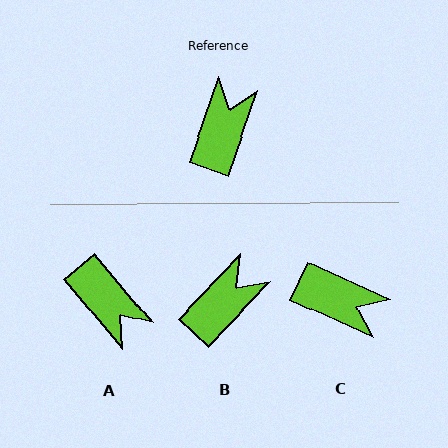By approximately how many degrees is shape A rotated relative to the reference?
Approximately 121 degrees clockwise.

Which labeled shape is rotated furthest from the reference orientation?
A, about 121 degrees away.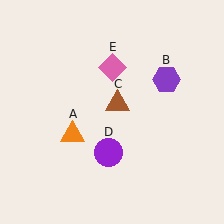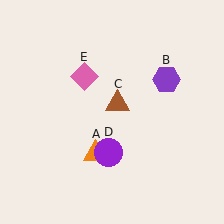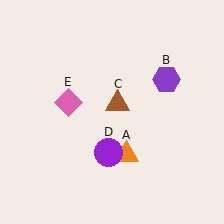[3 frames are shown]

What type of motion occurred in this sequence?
The orange triangle (object A), pink diamond (object E) rotated counterclockwise around the center of the scene.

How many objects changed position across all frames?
2 objects changed position: orange triangle (object A), pink diamond (object E).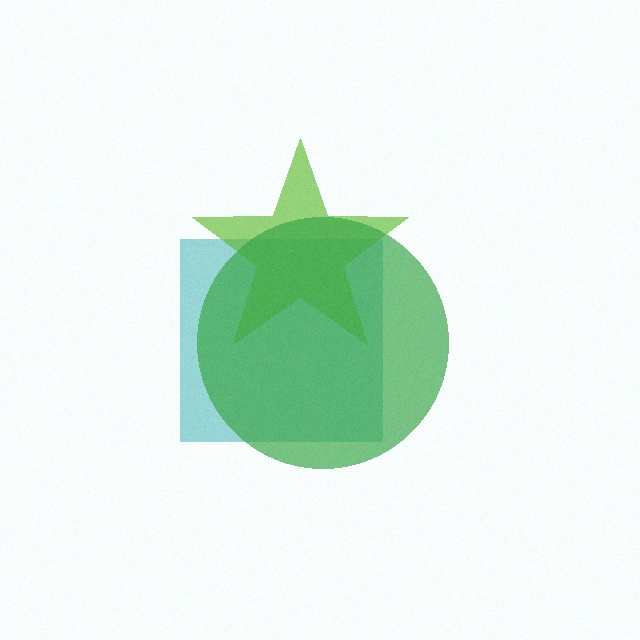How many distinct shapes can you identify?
There are 3 distinct shapes: a teal square, a lime star, a green circle.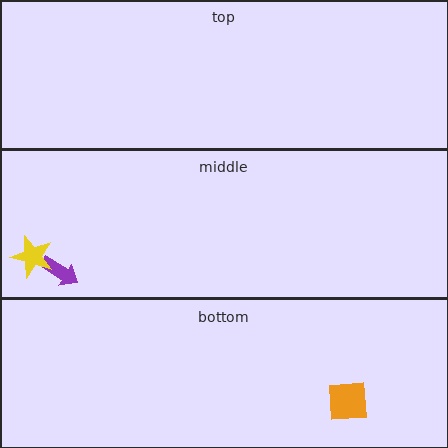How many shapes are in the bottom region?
1.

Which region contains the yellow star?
The middle region.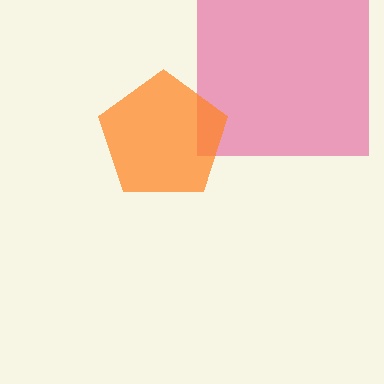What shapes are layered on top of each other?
The layered shapes are: a pink square, an orange pentagon.